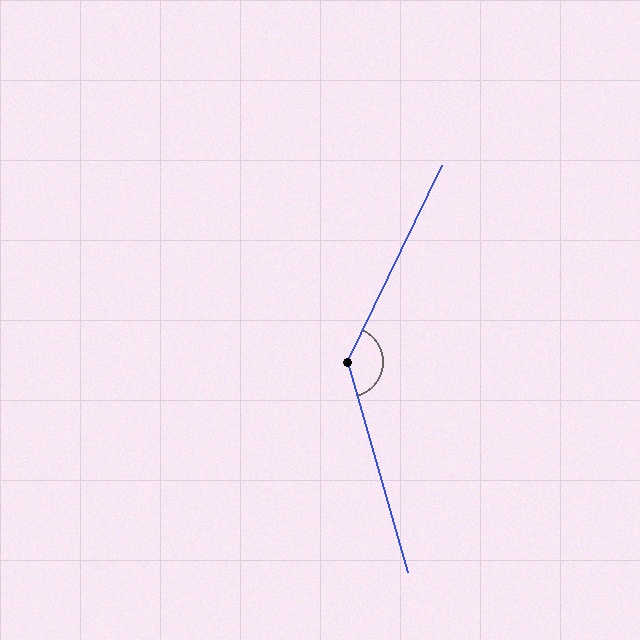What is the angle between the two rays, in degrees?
Approximately 138 degrees.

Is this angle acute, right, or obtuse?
It is obtuse.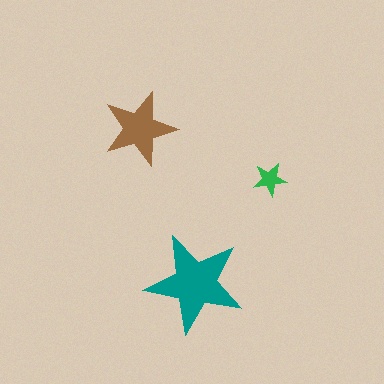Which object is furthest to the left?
The brown star is leftmost.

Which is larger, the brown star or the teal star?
The teal one.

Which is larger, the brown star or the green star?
The brown one.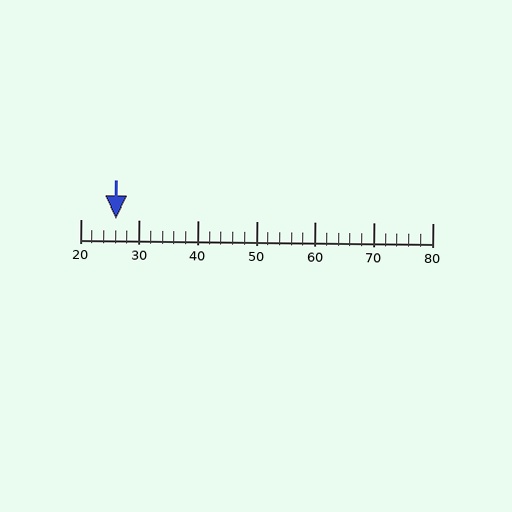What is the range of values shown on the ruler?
The ruler shows values from 20 to 80.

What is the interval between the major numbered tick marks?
The major tick marks are spaced 10 units apart.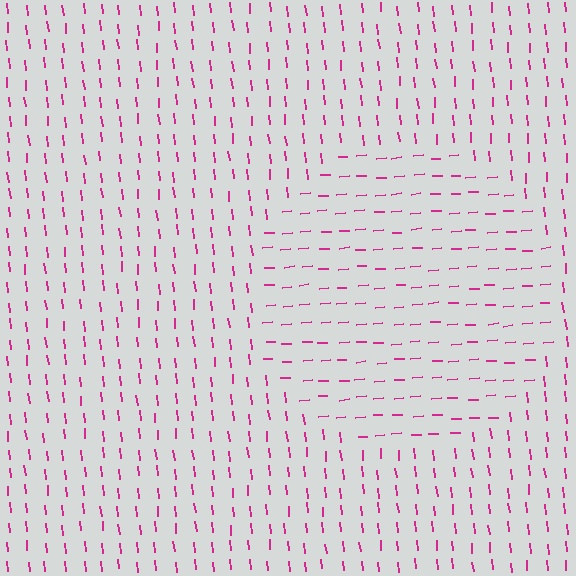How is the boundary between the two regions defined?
The boundary is defined purely by a change in line orientation (approximately 89 degrees difference). All lines are the same color and thickness.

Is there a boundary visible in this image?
Yes, there is a texture boundary formed by a change in line orientation.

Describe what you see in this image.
The image is filled with small magenta line segments. A circle region in the image has lines oriented differently from the surrounding lines, creating a visible texture boundary.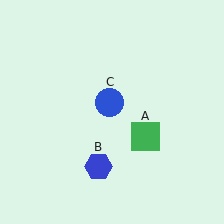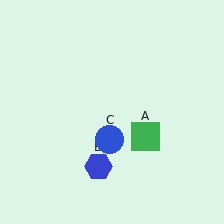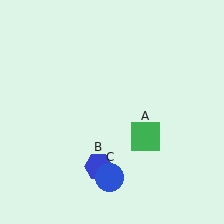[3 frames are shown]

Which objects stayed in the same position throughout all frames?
Green square (object A) and blue hexagon (object B) remained stationary.